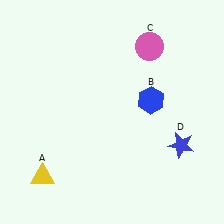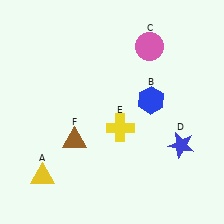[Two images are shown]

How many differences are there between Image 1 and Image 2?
There are 2 differences between the two images.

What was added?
A yellow cross (E), a brown triangle (F) were added in Image 2.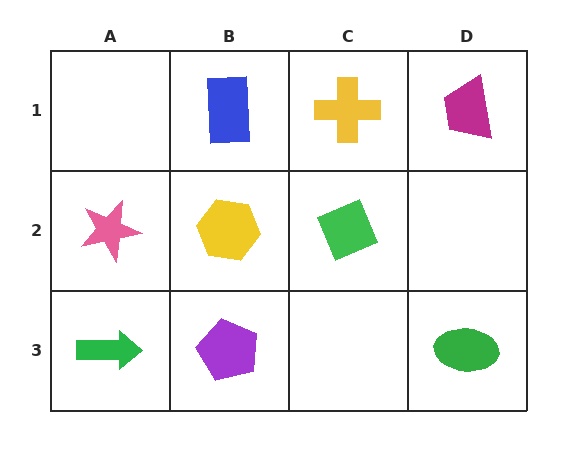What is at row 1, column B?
A blue rectangle.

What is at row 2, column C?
A green diamond.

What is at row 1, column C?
A yellow cross.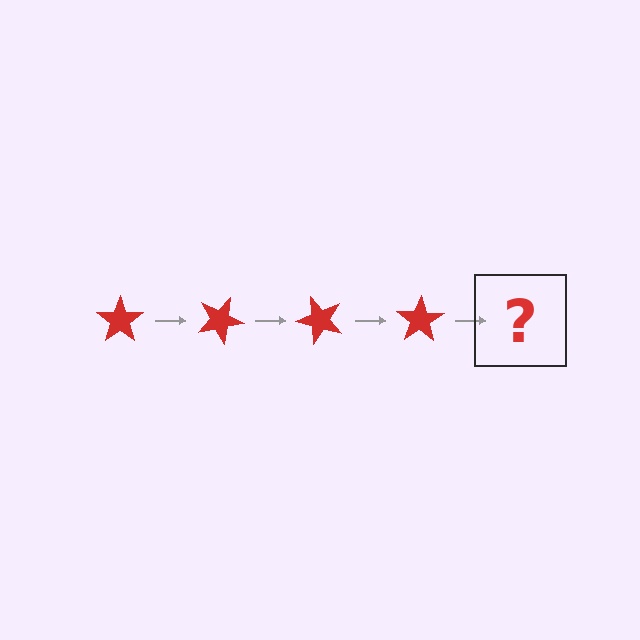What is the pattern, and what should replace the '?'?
The pattern is that the star rotates 25 degrees each step. The '?' should be a red star rotated 100 degrees.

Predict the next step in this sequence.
The next step is a red star rotated 100 degrees.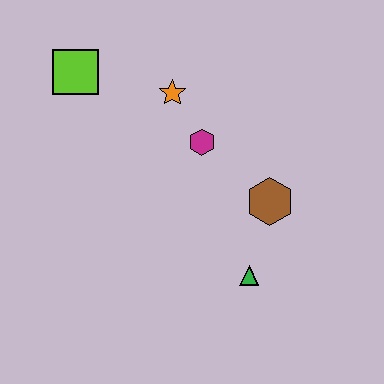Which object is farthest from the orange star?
The green triangle is farthest from the orange star.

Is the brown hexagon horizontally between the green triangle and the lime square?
No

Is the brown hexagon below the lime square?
Yes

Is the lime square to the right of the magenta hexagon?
No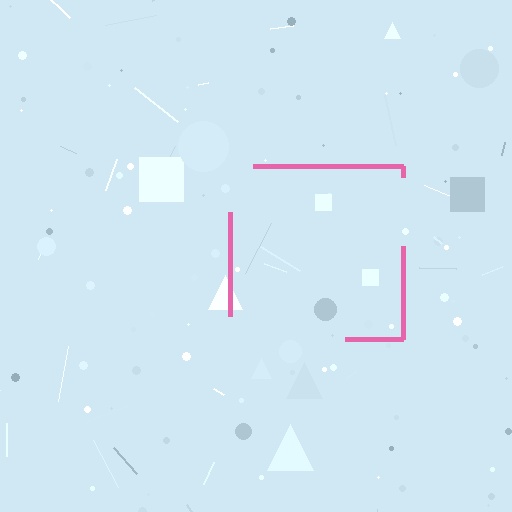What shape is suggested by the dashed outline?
The dashed outline suggests a square.